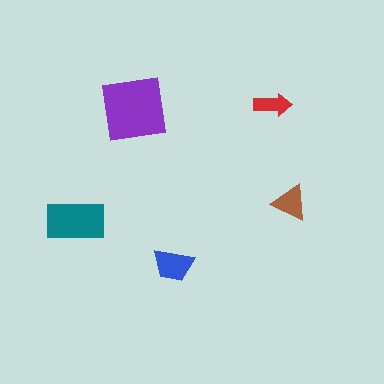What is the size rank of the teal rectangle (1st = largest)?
2nd.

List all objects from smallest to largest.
The red arrow, the brown triangle, the blue trapezoid, the teal rectangle, the purple square.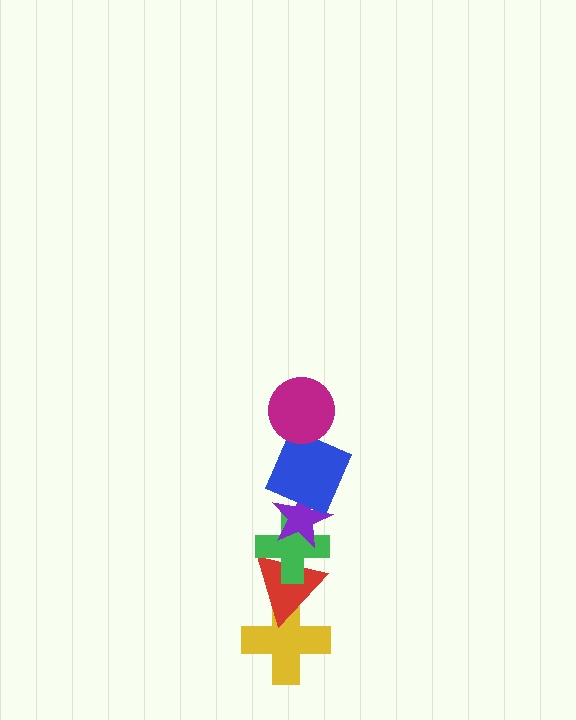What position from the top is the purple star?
The purple star is 3rd from the top.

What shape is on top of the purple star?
The blue square is on top of the purple star.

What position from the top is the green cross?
The green cross is 4th from the top.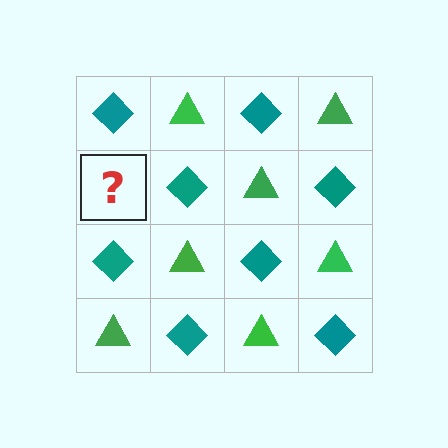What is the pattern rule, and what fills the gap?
The rule is that it alternates teal diamond and green triangle in a checkerboard pattern. The gap should be filled with a green triangle.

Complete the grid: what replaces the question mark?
The question mark should be replaced with a green triangle.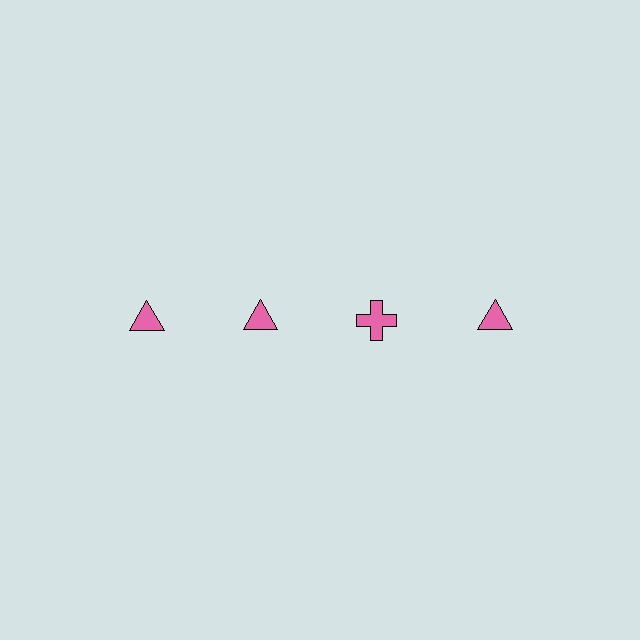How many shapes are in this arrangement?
There are 4 shapes arranged in a grid pattern.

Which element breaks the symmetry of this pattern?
The pink cross in the top row, center column breaks the symmetry. All other shapes are pink triangles.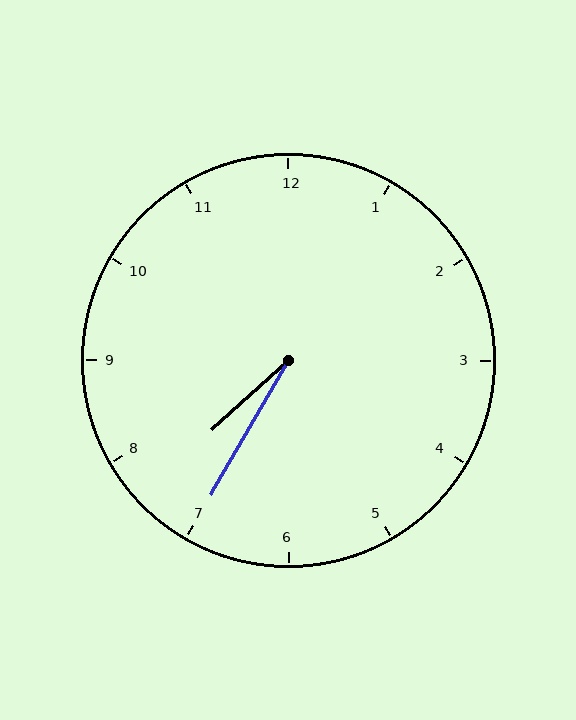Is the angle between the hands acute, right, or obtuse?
It is acute.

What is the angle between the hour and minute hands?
Approximately 18 degrees.